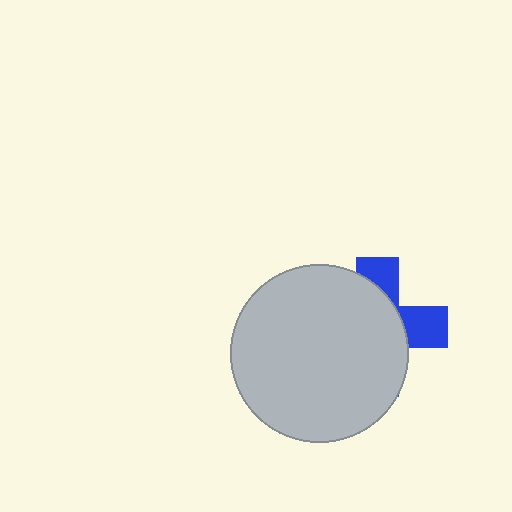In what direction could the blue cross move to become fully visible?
The blue cross could move right. That would shift it out from behind the light gray circle entirely.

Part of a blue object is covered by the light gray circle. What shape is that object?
It is a cross.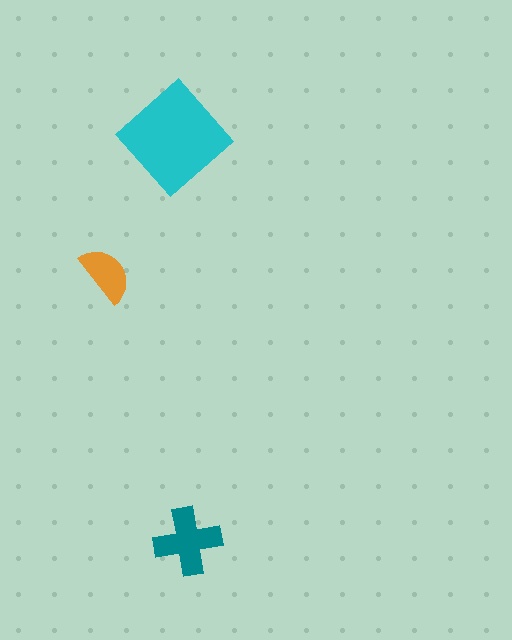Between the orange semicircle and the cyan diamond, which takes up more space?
The cyan diamond.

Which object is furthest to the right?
The teal cross is rightmost.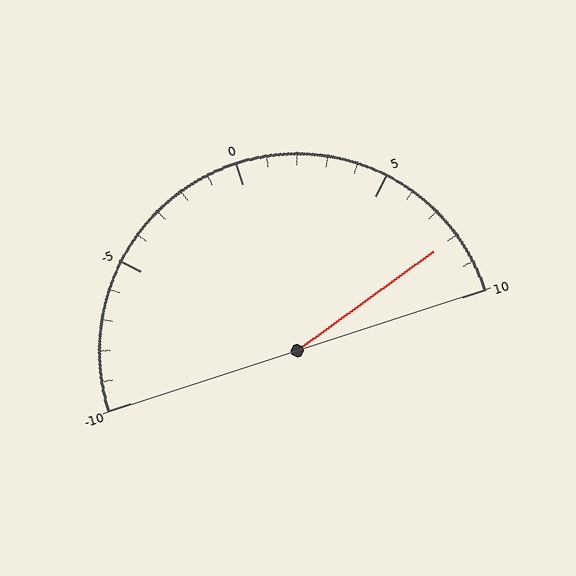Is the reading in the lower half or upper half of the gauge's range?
The reading is in the upper half of the range (-10 to 10).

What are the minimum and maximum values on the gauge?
The gauge ranges from -10 to 10.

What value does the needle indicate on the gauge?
The needle indicates approximately 8.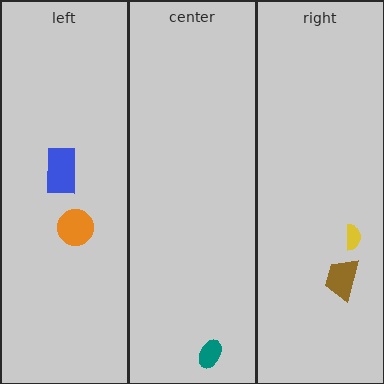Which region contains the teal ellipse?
The center region.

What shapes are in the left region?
The orange circle, the blue rectangle.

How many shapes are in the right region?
2.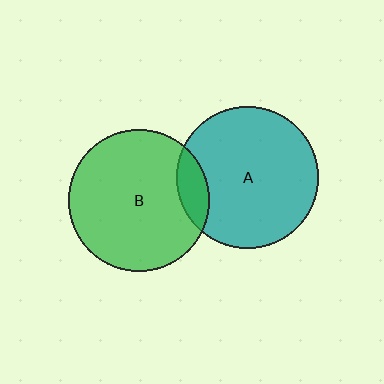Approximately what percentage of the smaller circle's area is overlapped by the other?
Approximately 10%.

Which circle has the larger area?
Circle A (teal).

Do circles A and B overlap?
Yes.